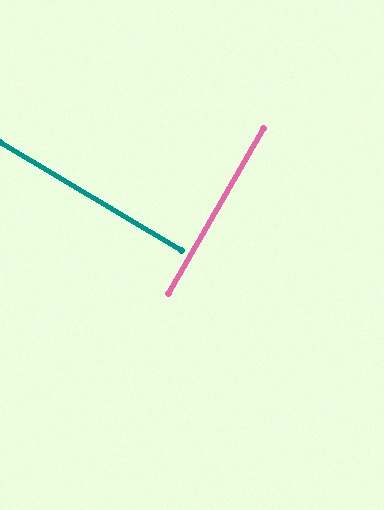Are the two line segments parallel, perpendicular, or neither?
Perpendicular — they meet at approximately 89°.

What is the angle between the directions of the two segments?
Approximately 89 degrees.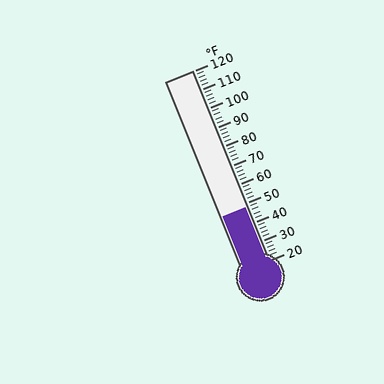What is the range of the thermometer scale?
The thermometer scale ranges from 20°F to 120°F.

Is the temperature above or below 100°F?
The temperature is below 100°F.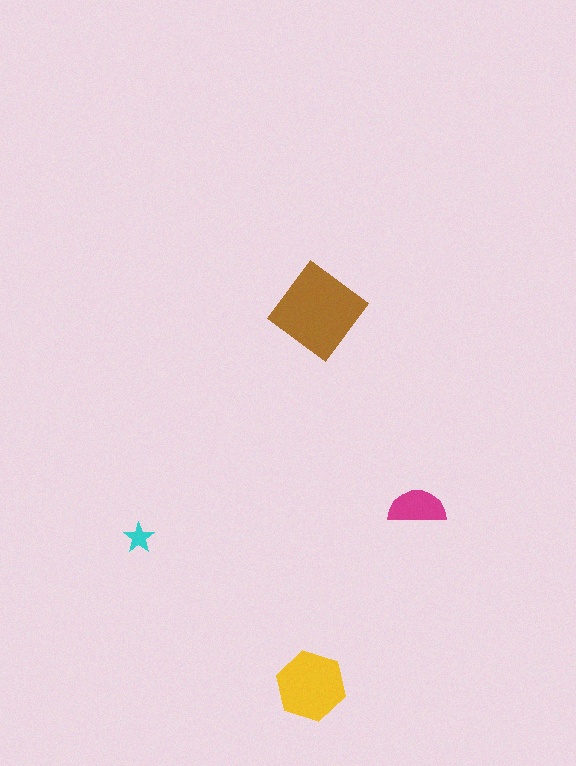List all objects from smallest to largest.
The cyan star, the magenta semicircle, the yellow hexagon, the brown diamond.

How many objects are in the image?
There are 4 objects in the image.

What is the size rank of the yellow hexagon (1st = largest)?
2nd.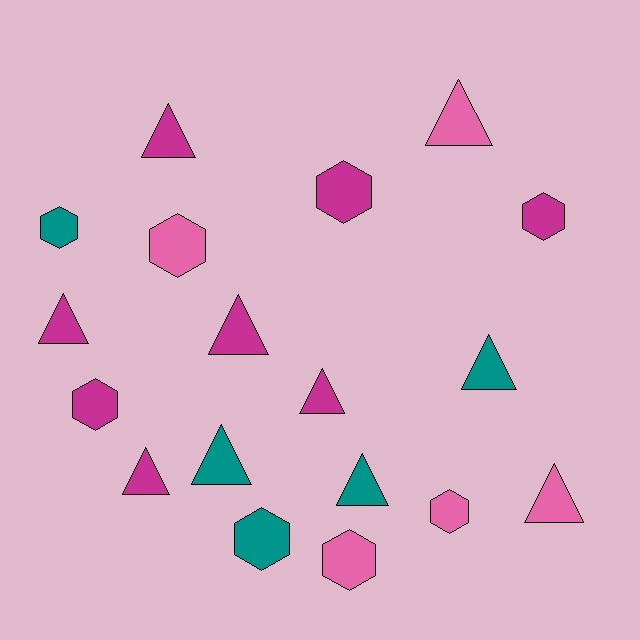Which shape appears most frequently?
Triangle, with 10 objects.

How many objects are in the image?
There are 18 objects.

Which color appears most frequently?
Magenta, with 8 objects.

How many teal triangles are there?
There are 3 teal triangles.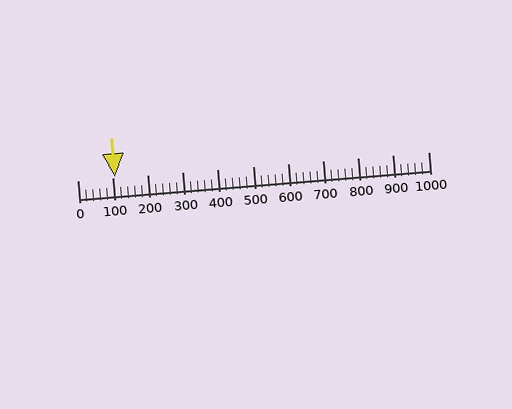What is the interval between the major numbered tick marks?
The major tick marks are spaced 100 units apart.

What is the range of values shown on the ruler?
The ruler shows values from 0 to 1000.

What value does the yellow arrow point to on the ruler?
The yellow arrow points to approximately 107.